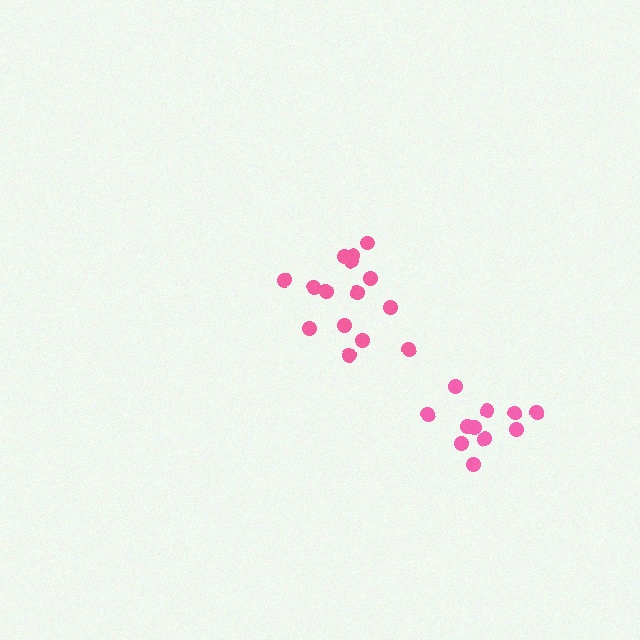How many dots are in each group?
Group 1: 15 dots, Group 2: 11 dots (26 total).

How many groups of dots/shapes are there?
There are 2 groups.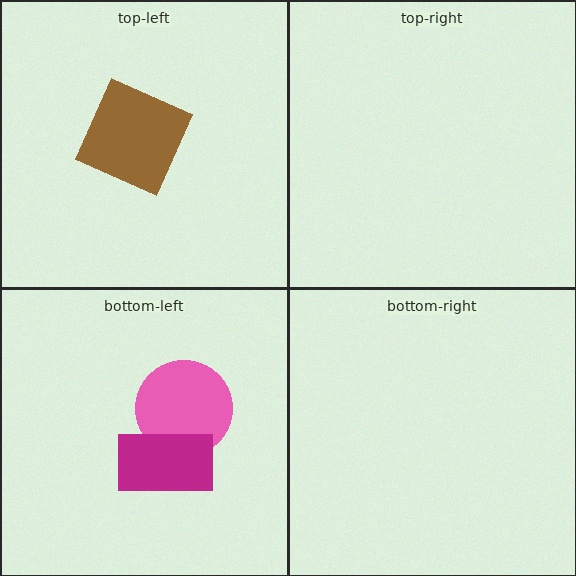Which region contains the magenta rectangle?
The bottom-left region.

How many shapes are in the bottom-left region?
2.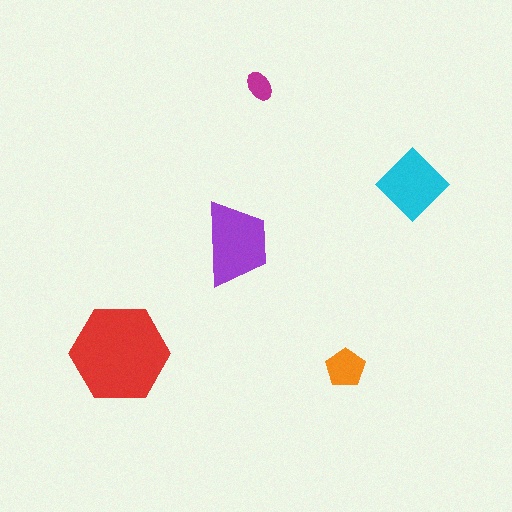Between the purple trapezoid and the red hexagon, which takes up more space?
The red hexagon.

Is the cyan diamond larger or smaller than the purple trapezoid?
Smaller.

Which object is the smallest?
The magenta ellipse.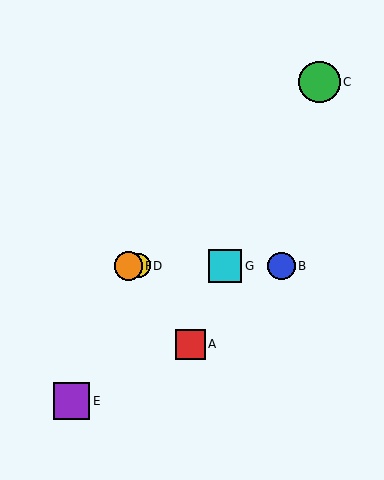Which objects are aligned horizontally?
Objects B, D, F, G are aligned horizontally.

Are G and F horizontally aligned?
Yes, both are at y≈266.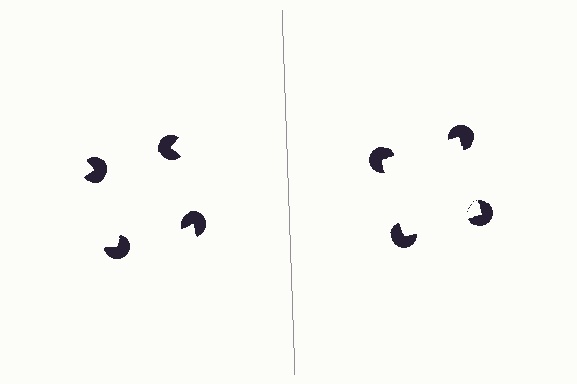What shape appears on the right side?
An illusory square.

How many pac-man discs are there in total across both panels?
8 — 4 on each side.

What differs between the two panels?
The pac-man discs are positioned identically on both sides; only the wedge orientations differ. On the right they align to a square; on the left they are misaligned.